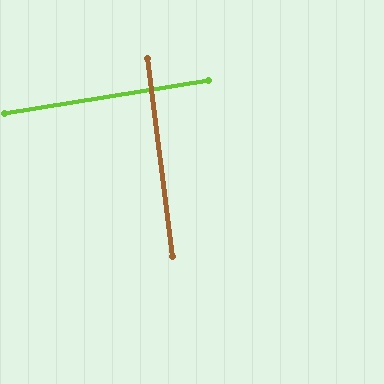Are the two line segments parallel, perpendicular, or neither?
Perpendicular — they meet at approximately 88°.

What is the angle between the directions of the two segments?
Approximately 88 degrees.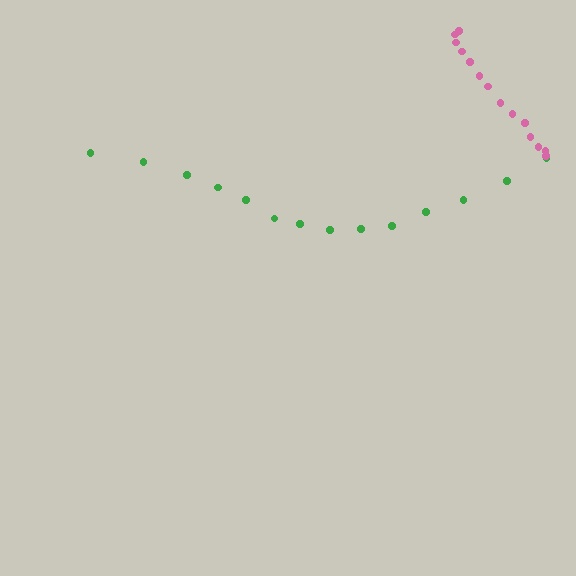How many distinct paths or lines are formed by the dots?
There are 2 distinct paths.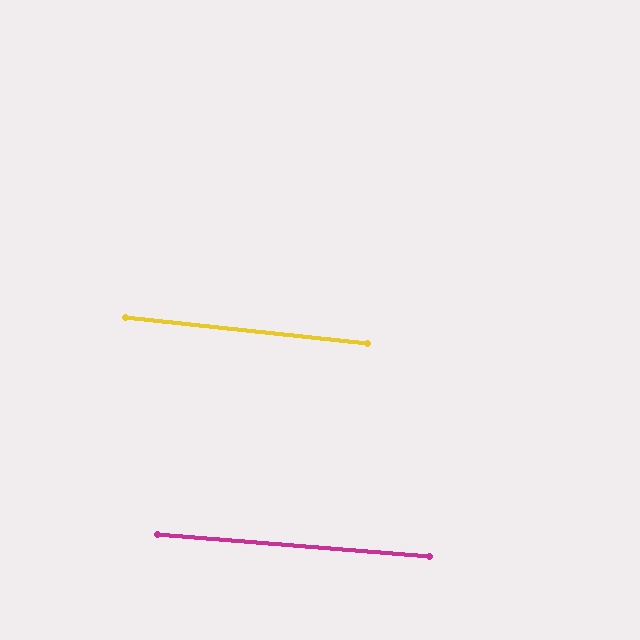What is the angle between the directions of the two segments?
Approximately 2 degrees.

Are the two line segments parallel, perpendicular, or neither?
Parallel — their directions differ by only 1.6°.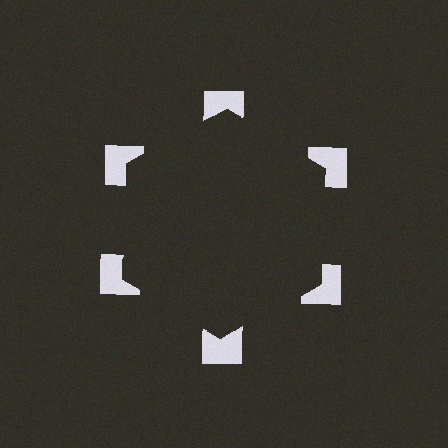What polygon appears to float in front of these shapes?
An illusory hexagon — its edges are inferred from the aligned wedge cuts in the notched squares, not physically drawn.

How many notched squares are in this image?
There are 6 — one at each vertex of the illusory hexagon.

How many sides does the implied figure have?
6 sides.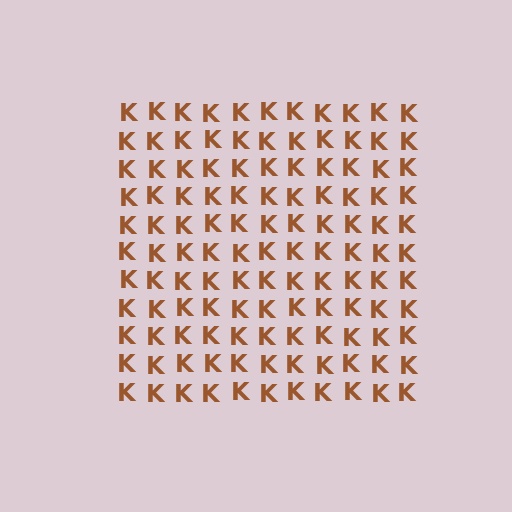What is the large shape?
The large shape is a square.